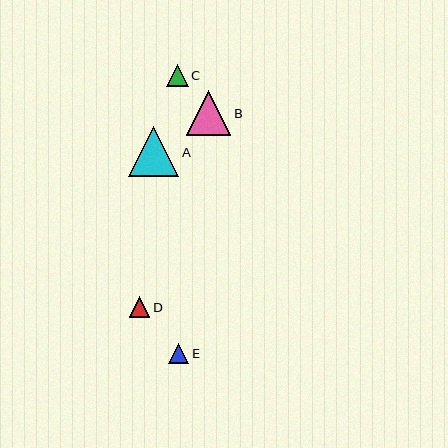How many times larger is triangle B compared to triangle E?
Triangle B is approximately 2.2 times the size of triangle E.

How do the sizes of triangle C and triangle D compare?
Triangle C and triangle D are approximately the same size.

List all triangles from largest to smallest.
From largest to smallest: A, B, C, D, E.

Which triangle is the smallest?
Triangle E is the smallest with a size of approximately 20 pixels.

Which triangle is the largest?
Triangle A is the largest with a size of approximately 50 pixels.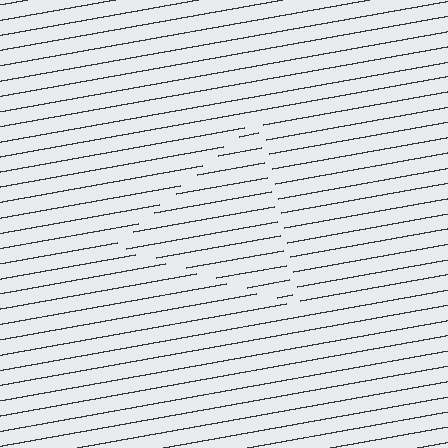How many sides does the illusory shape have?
3 sides — the line-ends trace a triangle.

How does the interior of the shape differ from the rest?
The interior of the shape contains the same grating, shifted by half a period — the contour is defined by the phase discontinuity where line-ends from the inner and outer gratings abut.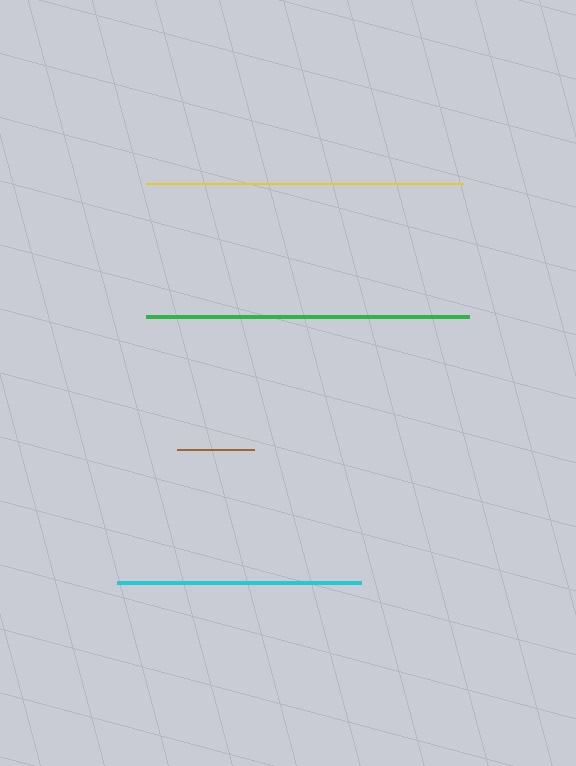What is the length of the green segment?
The green segment is approximately 323 pixels long.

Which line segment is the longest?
The green line is the longest at approximately 323 pixels.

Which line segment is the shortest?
The brown line is the shortest at approximately 78 pixels.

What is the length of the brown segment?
The brown segment is approximately 78 pixels long.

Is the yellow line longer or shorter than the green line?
The green line is longer than the yellow line.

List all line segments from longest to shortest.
From longest to shortest: green, yellow, cyan, brown.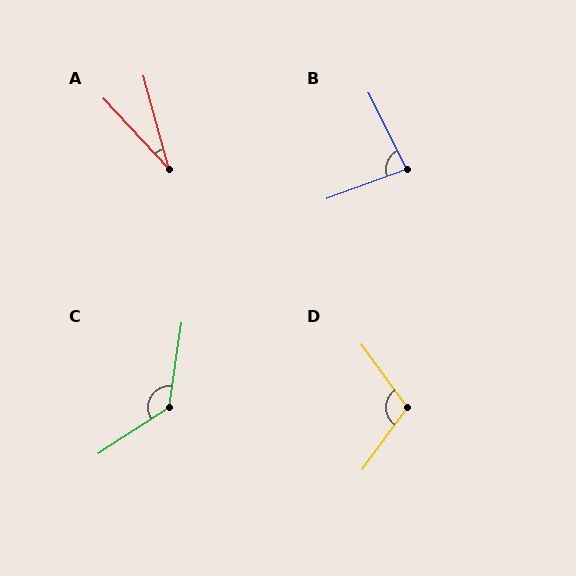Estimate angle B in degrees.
Approximately 84 degrees.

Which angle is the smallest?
A, at approximately 27 degrees.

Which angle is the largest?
C, at approximately 131 degrees.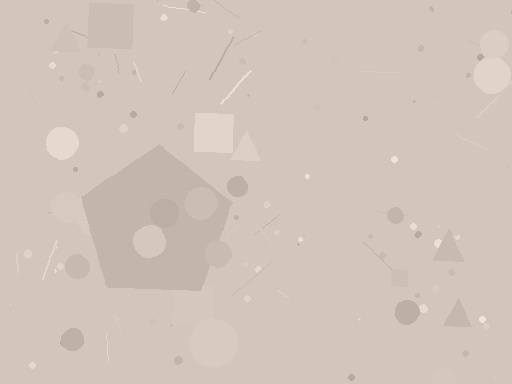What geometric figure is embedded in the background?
A pentagon is embedded in the background.